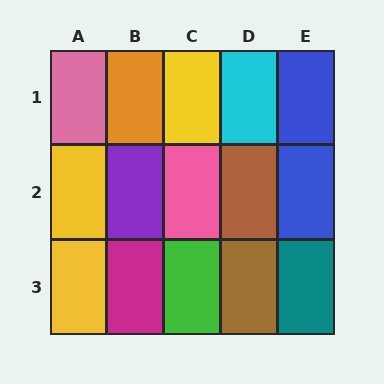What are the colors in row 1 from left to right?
Pink, orange, yellow, cyan, blue.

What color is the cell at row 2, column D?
Brown.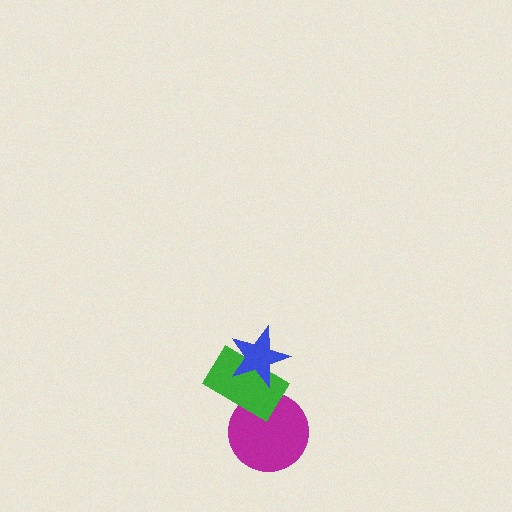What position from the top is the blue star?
The blue star is 1st from the top.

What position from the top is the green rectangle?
The green rectangle is 2nd from the top.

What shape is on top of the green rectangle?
The blue star is on top of the green rectangle.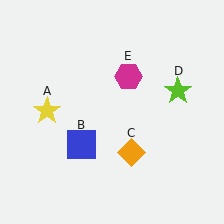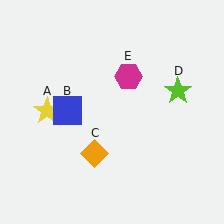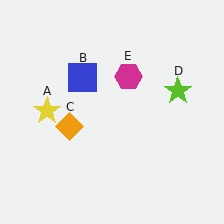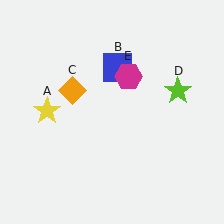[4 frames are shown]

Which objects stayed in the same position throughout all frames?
Yellow star (object A) and lime star (object D) and magenta hexagon (object E) remained stationary.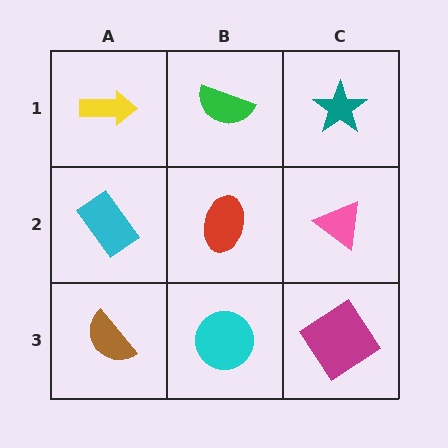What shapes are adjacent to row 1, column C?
A pink triangle (row 2, column C), a green semicircle (row 1, column B).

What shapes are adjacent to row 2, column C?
A teal star (row 1, column C), a magenta diamond (row 3, column C), a red ellipse (row 2, column B).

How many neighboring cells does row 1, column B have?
3.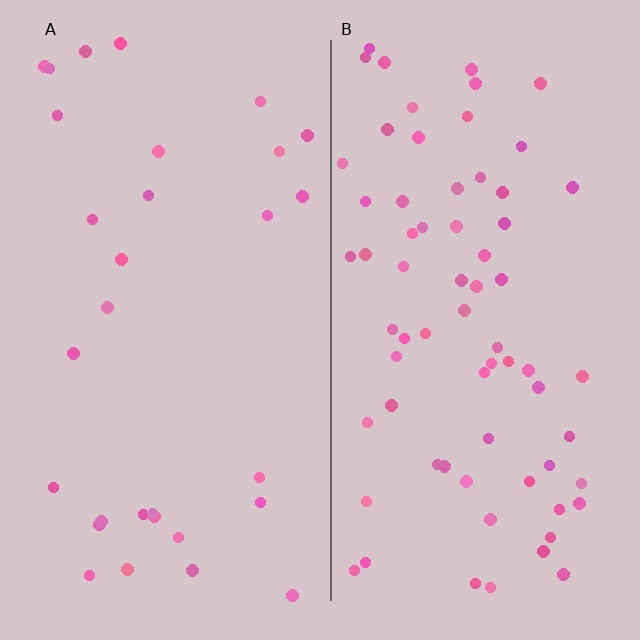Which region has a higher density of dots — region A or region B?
B (the right).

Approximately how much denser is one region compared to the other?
Approximately 2.3× — region B over region A.